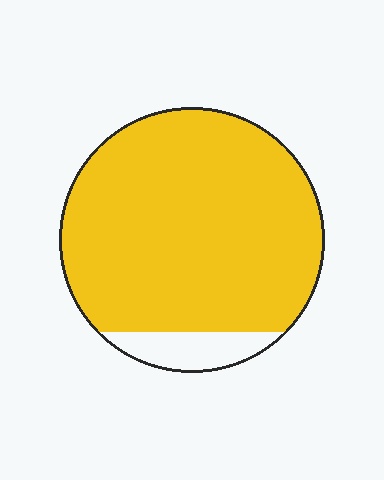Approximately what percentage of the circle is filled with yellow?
Approximately 90%.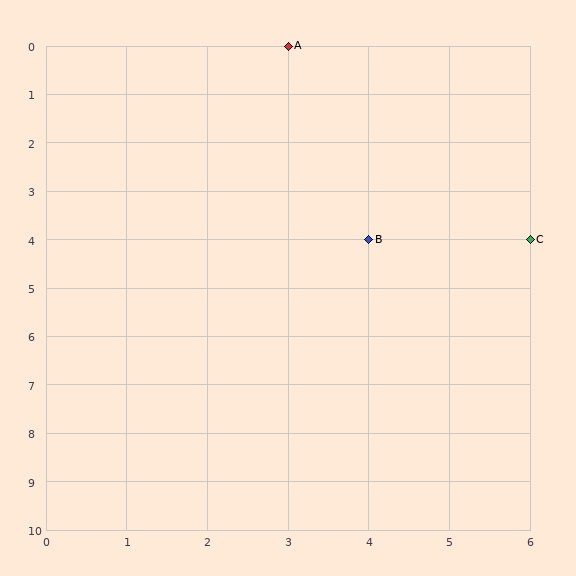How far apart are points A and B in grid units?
Points A and B are 1 column and 4 rows apart (about 4.1 grid units diagonally).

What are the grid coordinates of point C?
Point C is at grid coordinates (6, 4).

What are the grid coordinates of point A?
Point A is at grid coordinates (3, 0).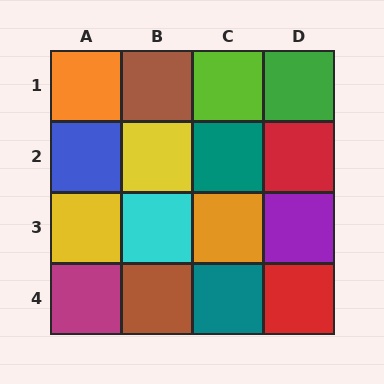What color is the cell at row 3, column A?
Yellow.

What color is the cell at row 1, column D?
Green.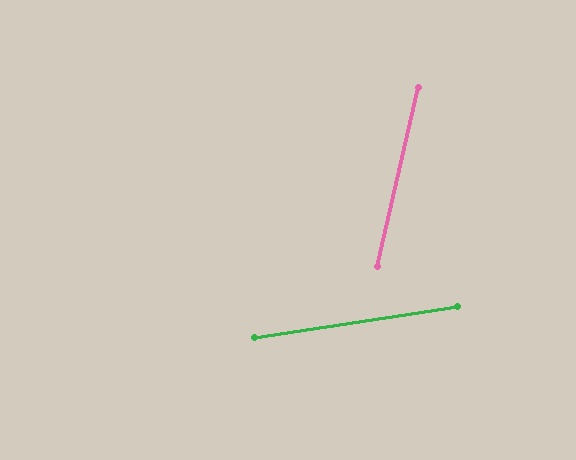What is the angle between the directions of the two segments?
Approximately 69 degrees.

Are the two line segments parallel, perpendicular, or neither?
Neither parallel nor perpendicular — they differ by about 69°.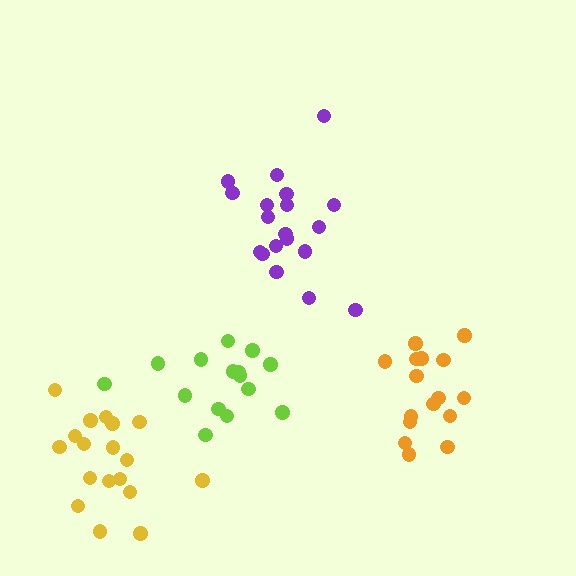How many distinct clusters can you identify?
There are 4 distinct clusters.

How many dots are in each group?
Group 1: 15 dots, Group 2: 16 dots, Group 3: 18 dots, Group 4: 19 dots (68 total).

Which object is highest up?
The purple cluster is topmost.